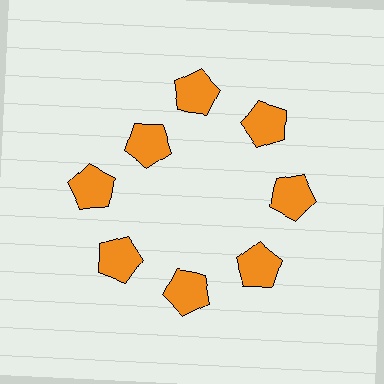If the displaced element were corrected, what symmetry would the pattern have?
It would have 8-fold rotational symmetry — the pattern would map onto itself every 45 degrees.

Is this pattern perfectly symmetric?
No. The 8 orange pentagons are arranged in a ring, but one element near the 10 o'clock position is pulled inward toward the center, breaking the 8-fold rotational symmetry.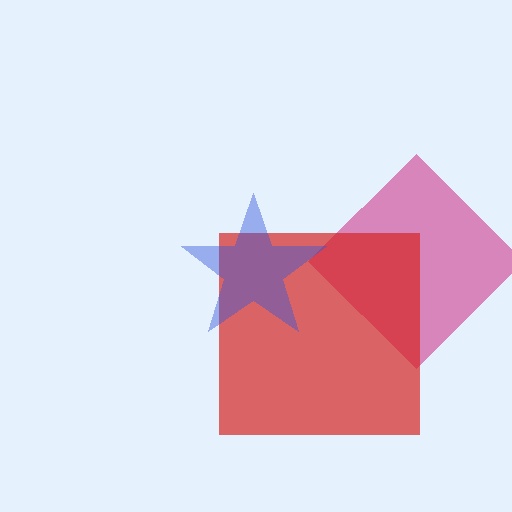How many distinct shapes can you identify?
There are 3 distinct shapes: a magenta diamond, a red square, a blue star.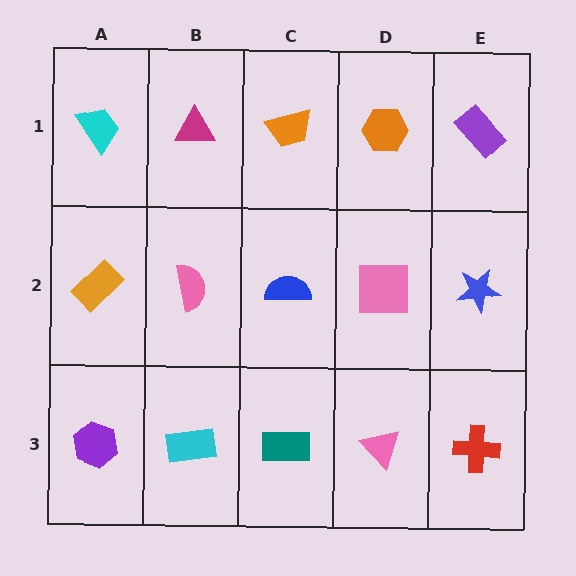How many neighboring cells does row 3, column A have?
2.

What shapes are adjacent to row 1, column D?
A pink square (row 2, column D), an orange trapezoid (row 1, column C), a purple rectangle (row 1, column E).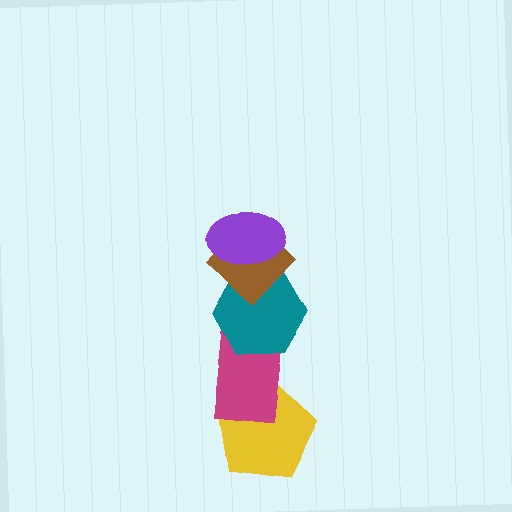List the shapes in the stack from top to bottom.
From top to bottom: the purple ellipse, the brown diamond, the teal hexagon, the magenta rectangle, the yellow pentagon.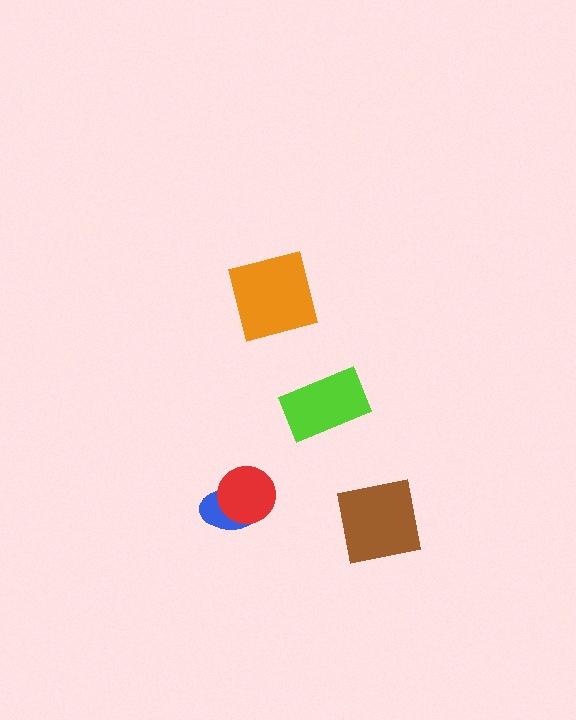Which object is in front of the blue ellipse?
The red circle is in front of the blue ellipse.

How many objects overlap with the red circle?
1 object overlaps with the red circle.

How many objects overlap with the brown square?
0 objects overlap with the brown square.